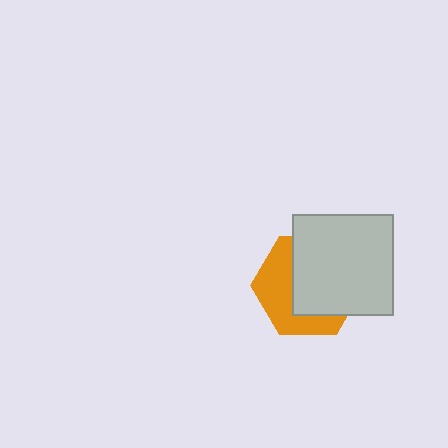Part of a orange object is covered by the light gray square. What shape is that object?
It is a hexagon.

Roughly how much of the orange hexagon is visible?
A small part of it is visible (roughly 43%).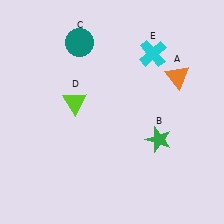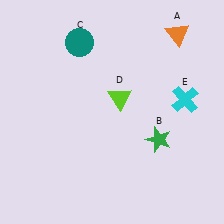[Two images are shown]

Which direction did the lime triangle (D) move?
The lime triangle (D) moved right.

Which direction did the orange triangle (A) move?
The orange triangle (A) moved up.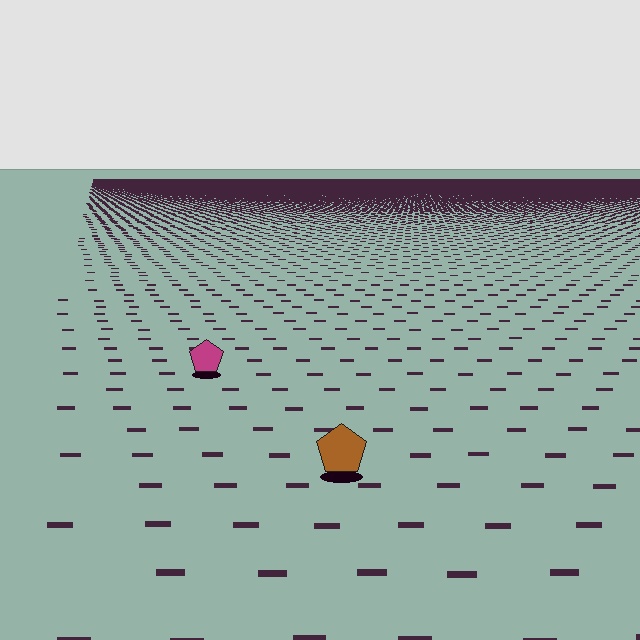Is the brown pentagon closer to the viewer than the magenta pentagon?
Yes. The brown pentagon is closer — you can tell from the texture gradient: the ground texture is coarser near it.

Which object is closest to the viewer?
The brown pentagon is closest. The texture marks near it are larger and more spread out.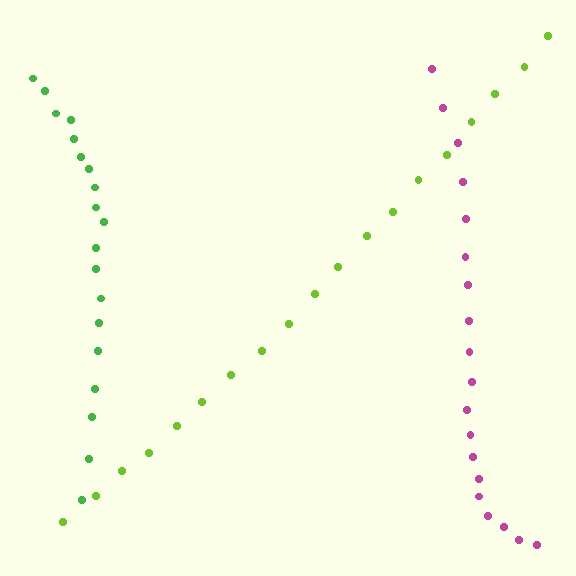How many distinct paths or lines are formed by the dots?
There are 3 distinct paths.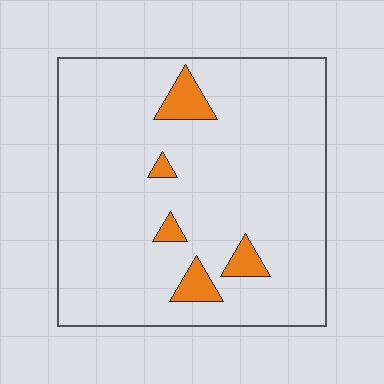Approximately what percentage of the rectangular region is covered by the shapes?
Approximately 5%.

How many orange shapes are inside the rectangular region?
5.